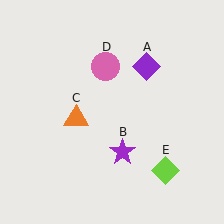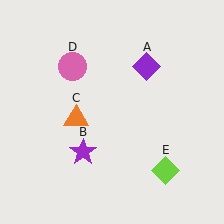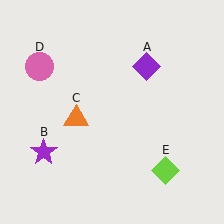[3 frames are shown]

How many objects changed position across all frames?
2 objects changed position: purple star (object B), pink circle (object D).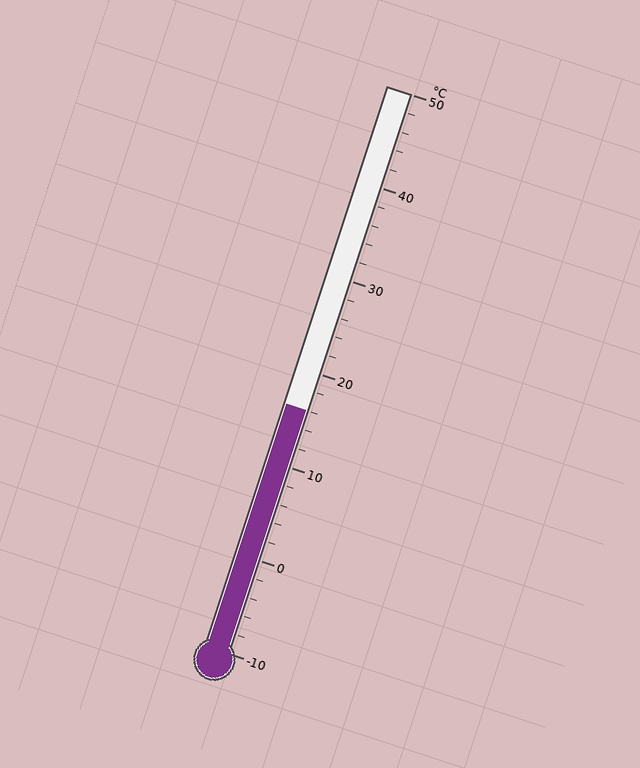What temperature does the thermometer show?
The thermometer shows approximately 16°C.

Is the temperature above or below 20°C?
The temperature is below 20°C.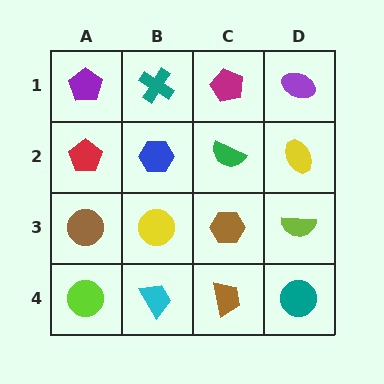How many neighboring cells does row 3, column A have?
3.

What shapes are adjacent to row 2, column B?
A teal cross (row 1, column B), a yellow circle (row 3, column B), a red pentagon (row 2, column A), a green semicircle (row 2, column C).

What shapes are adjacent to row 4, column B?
A yellow circle (row 3, column B), a lime circle (row 4, column A), a brown trapezoid (row 4, column C).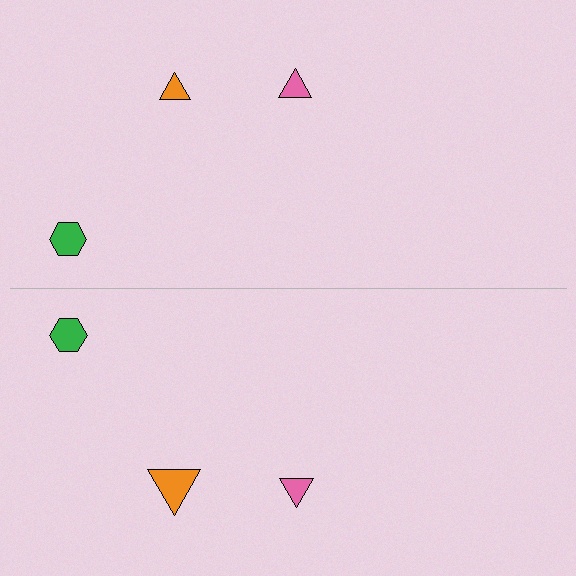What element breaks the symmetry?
The orange triangle on the bottom side has a different size than its mirror counterpart.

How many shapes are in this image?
There are 6 shapes in this image.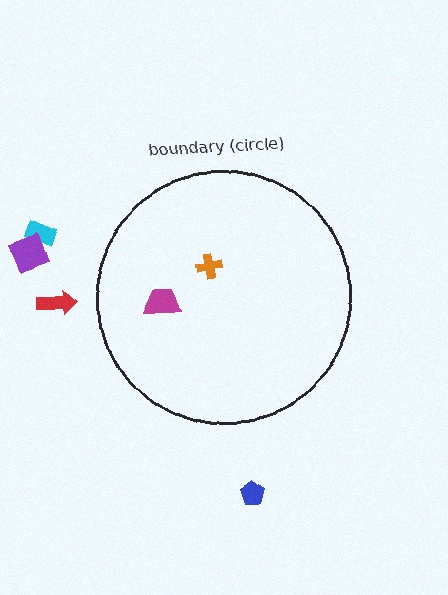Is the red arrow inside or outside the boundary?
Outside.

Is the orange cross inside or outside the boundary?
Inside.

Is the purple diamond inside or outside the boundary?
Outside.